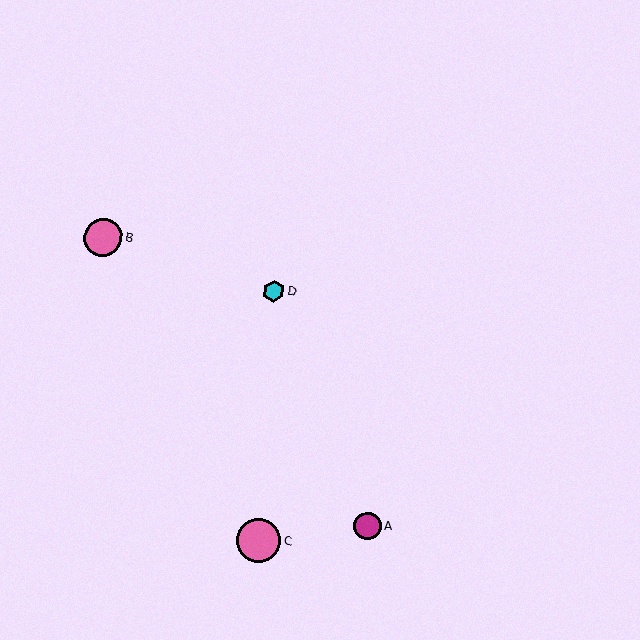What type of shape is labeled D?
Shape D is a cyan hexagon.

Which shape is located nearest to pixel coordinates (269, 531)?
The pink circle (labeled C) at (259, 541) is nearest to that location.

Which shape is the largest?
The pink circle (labeled C) is the largest.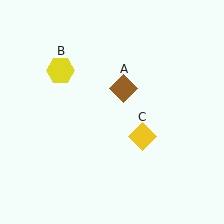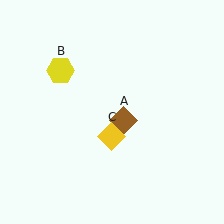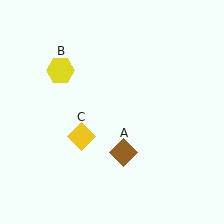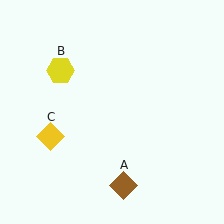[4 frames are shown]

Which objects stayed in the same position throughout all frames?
Yellow hexagon (object B) remained stationary.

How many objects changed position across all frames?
2 objects changed position: brown diamond (object A), yellow diamond (object C).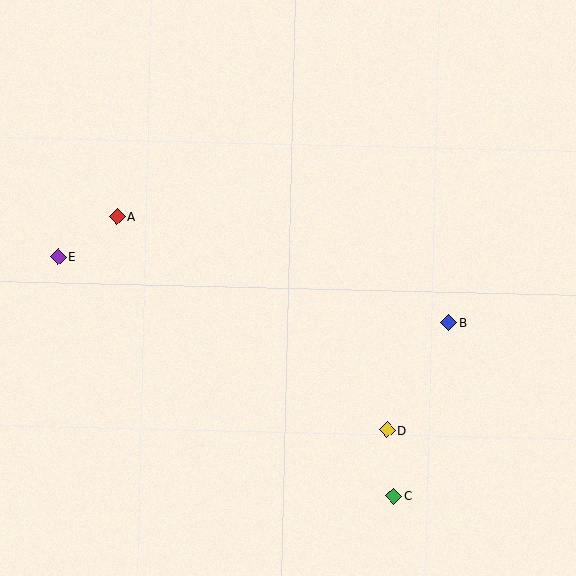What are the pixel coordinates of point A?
Point A is at (117, 216).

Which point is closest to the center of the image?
Point B at (449, 322) is closest to the center.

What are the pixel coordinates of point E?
Point E is at (58, 257).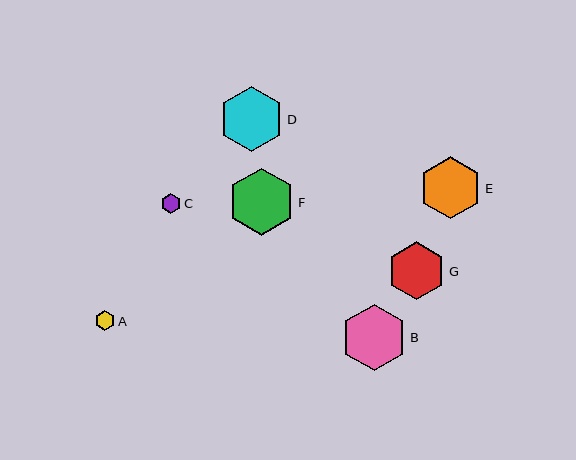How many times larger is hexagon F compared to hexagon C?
Hexagon F is approximately 3.4 times the size of hexagon C.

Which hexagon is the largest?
Hexagon F is the largest with a size of approximately 67 pixels.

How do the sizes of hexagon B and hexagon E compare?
Hexagon B and hexagon E are approximately the same size.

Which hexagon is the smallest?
Hexagon C is the smallest with a size of approximately 20 pixels.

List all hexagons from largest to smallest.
From largest to smallest: F, B, D, E, G, A, C.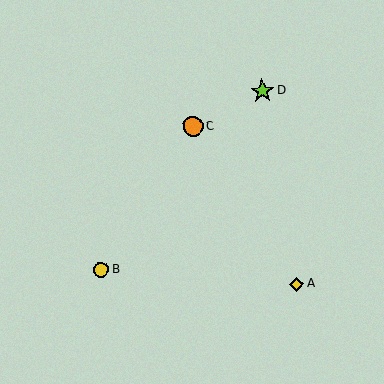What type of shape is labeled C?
Shape C is an orange circle.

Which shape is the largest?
The lime star (labeled D) is the largest.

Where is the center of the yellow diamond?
The center of the yellow diamond is at (297, 284).